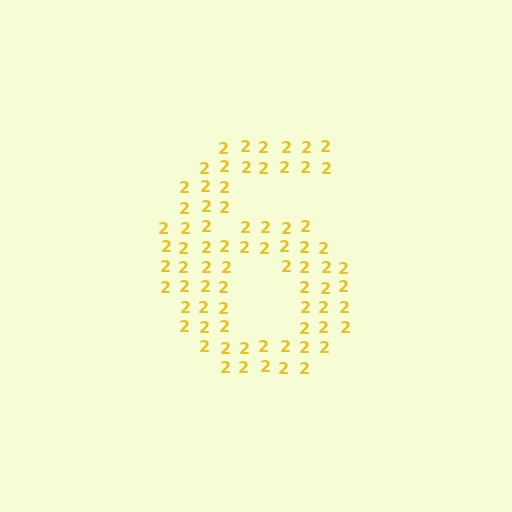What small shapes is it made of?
It is made of small digit 2's.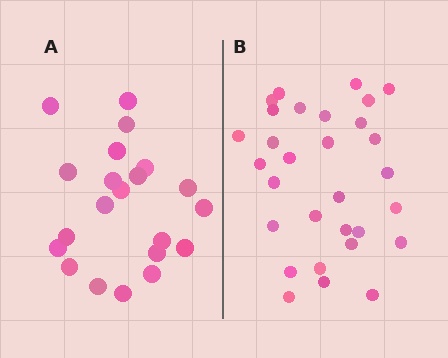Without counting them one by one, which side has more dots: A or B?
Region B (the right region) has more dots.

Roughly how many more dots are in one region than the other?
Region B has roughly 8 or so more dots than region A.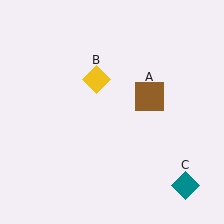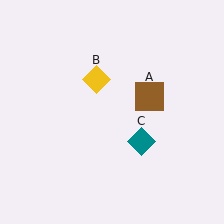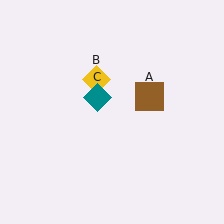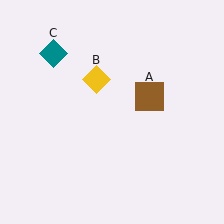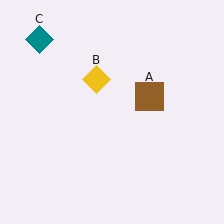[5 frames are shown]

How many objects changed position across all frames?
1 object changed position: teal diamond (object C).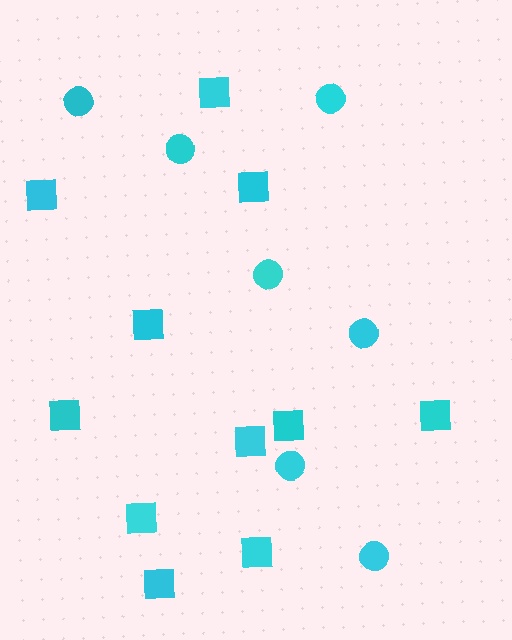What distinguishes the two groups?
There are 2 groups: one group of circles (7) and one group of squares (11).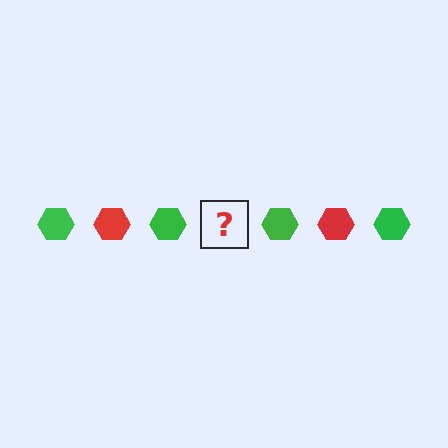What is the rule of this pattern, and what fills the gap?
The rule is that the pattern cycles through green, red hexagons. The gap should be filled with a red hexagon.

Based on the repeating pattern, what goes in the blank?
The blank should be a red hexagon.